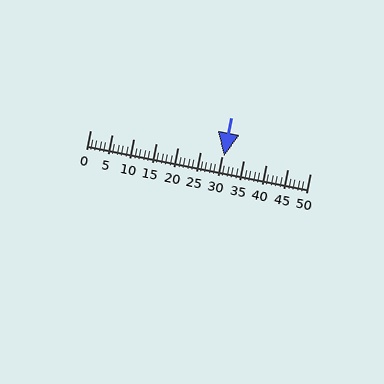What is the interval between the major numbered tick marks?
The major tick marks are spaced 5 units apart.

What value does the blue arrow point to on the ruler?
The blue arrow points to approximately 30.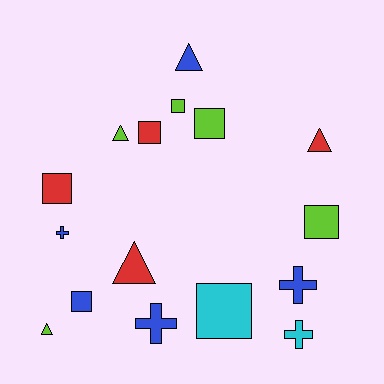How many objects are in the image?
There are 16 objects.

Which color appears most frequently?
Lime, with 5 objects.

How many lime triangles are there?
There are 2 lime triangles.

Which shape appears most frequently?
Square, with 7 objects.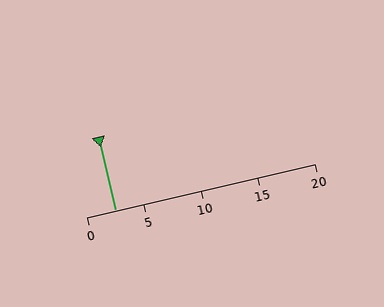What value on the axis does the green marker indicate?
The marker indicates approximately 2.5.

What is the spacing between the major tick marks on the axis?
The major ticks are spaced 5 apart.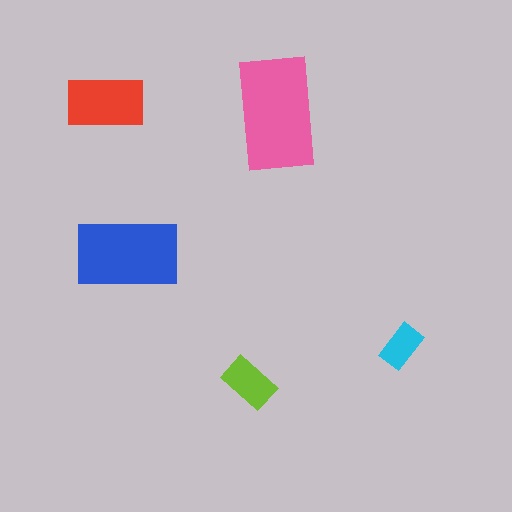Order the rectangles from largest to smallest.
the pink one, the blue one, the red one, the lime one, the cyan one.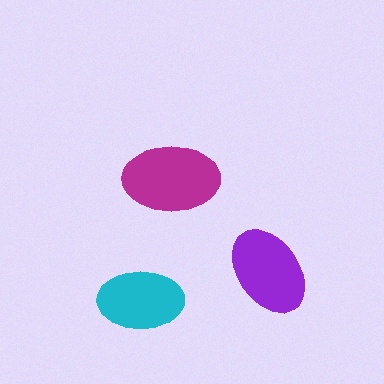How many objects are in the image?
There are 3 objects in the image.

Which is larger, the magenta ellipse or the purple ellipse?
The magenta one.